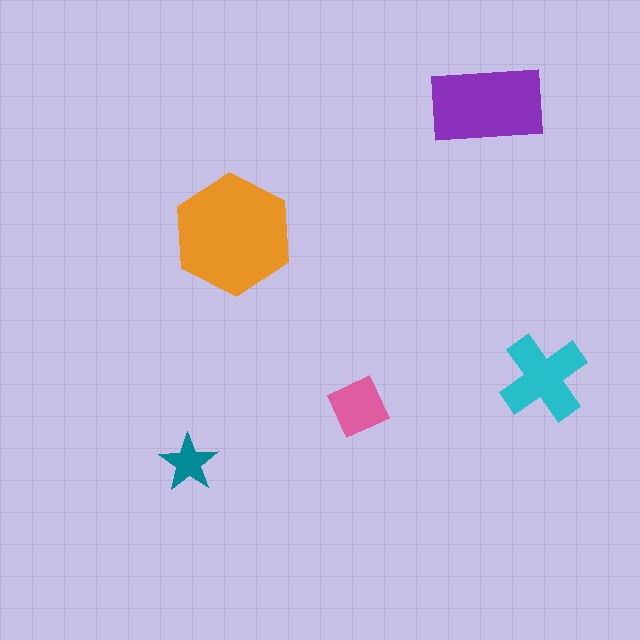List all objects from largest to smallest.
The orange hexagon, the purple rectangle, the cyan cross, the pink square, the teal star.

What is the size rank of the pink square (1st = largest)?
4th.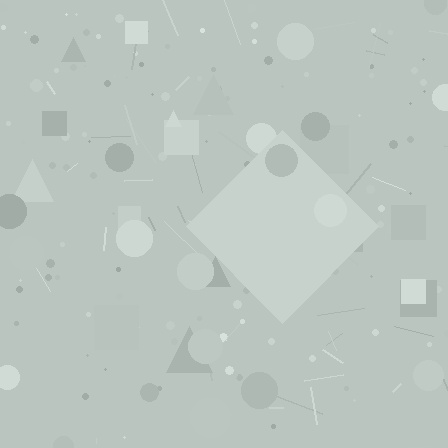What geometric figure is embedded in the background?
A diamond is embedded in the background.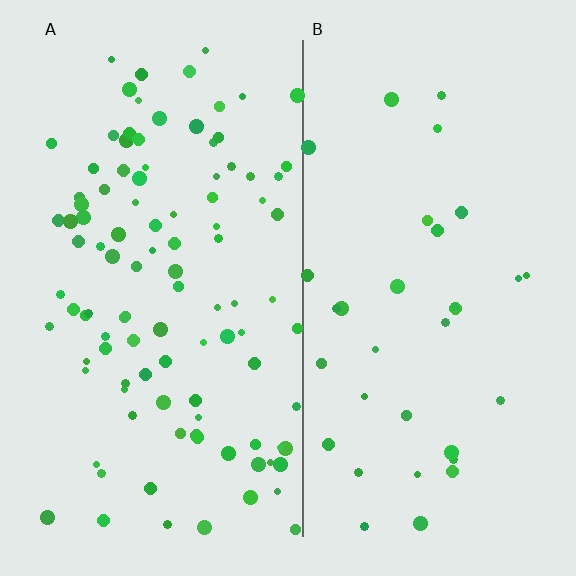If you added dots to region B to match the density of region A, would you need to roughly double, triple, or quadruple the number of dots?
Approximately triple.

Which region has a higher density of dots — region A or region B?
A (the left).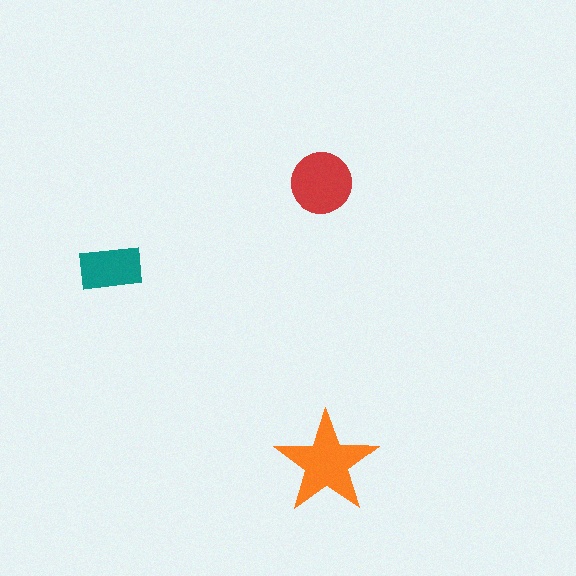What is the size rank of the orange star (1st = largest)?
1st.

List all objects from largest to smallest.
The orange star, the red circle, the teal rectangle.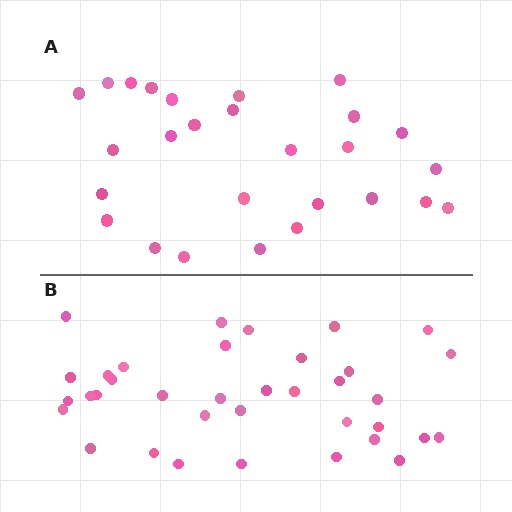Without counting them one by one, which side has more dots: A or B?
Region B (the bottom region) has more dots.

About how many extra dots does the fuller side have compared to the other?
Region B has roughly 8 or so more dots than region A.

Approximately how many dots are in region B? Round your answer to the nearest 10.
About 40 dots. (The exact count is 36, which rounds to 40.)